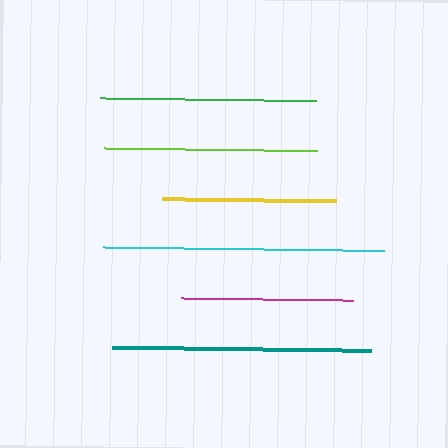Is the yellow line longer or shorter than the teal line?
The teal line is longer than the yellow line.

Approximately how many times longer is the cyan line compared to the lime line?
The cyan line is approximately 1.3 times the length of the lime line.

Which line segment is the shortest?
The magenta line is the shortest at approximately 171 pixels.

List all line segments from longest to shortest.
From longest to shortest: cyan, teal, green, lime, yellow, magenta.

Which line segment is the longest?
The cyan line is the longest at approximately 281 pixels.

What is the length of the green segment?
The green segment is approximately 216 pixels long.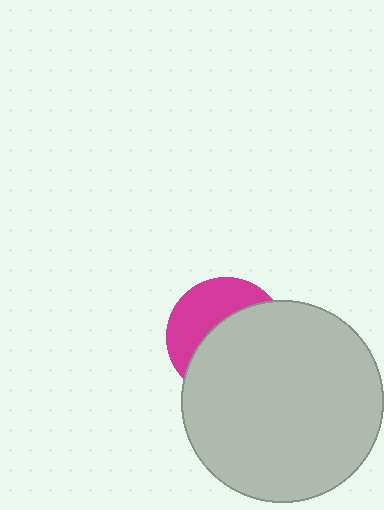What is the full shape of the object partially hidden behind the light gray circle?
The partially hidden object is a magenta circle.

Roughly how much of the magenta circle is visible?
A small part of it is visible (roughly 40%).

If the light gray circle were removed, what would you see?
You would see the complete magenta circle.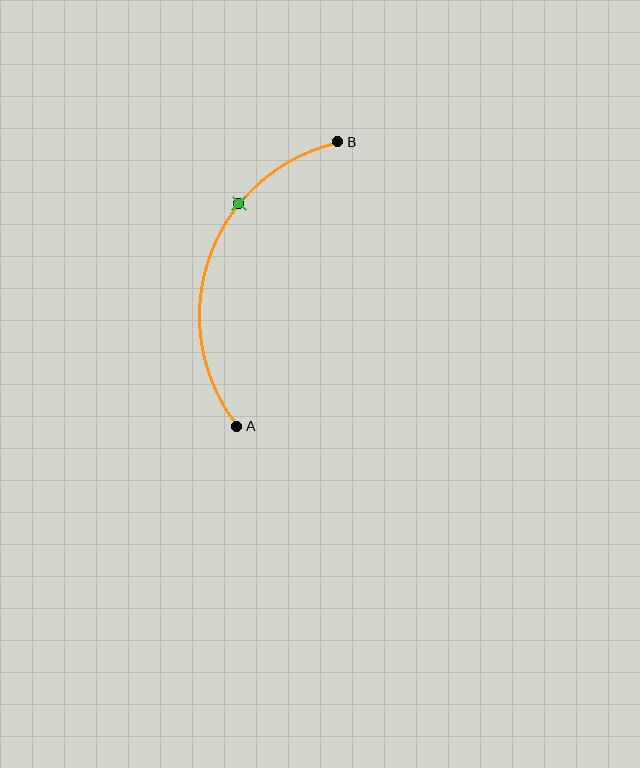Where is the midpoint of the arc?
The arc midpoint is the point on the curve farthest from the straight line joining A and B. It sits to the left of that line.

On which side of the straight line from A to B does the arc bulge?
The arc bulges to the left of the straight line connecting A and B.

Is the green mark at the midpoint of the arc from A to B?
No. The green mark lies on the arc but is closer to endpoint B. The arc midpoint would be at the point on the curve equidistant along the arc from both A and B.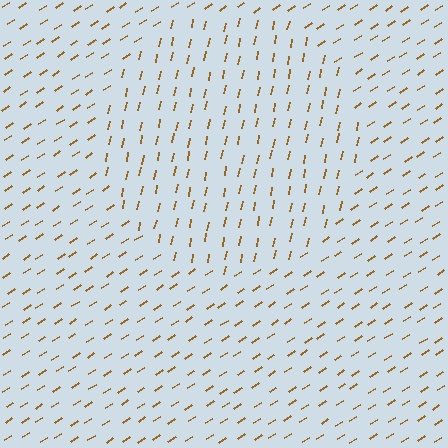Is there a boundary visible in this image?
Yes, there is a texture boundary formed by a change in line orientation.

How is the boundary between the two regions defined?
The boundary is defined purely by a change in line orientation (approximately 45 degrees difference). All lines are the same color and thickness.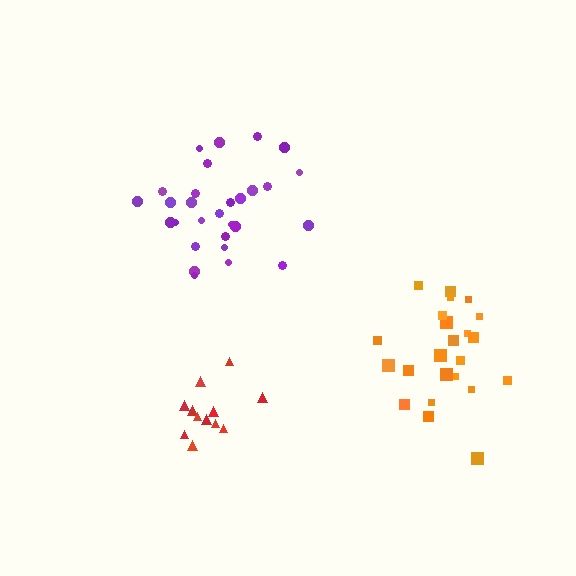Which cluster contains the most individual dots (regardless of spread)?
Purple (29).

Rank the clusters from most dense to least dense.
red, purple, orange.